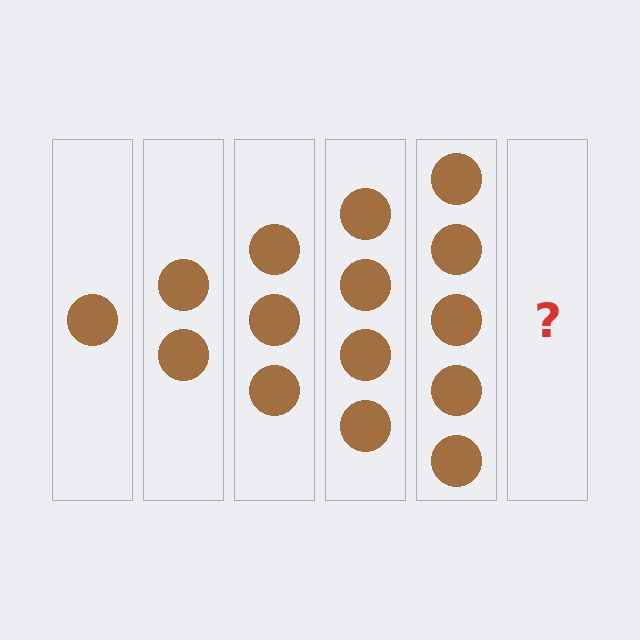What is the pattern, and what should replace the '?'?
The pattern is that each step adds one more circle. The '?' should be 6 circles.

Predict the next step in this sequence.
The next step is 6 circles.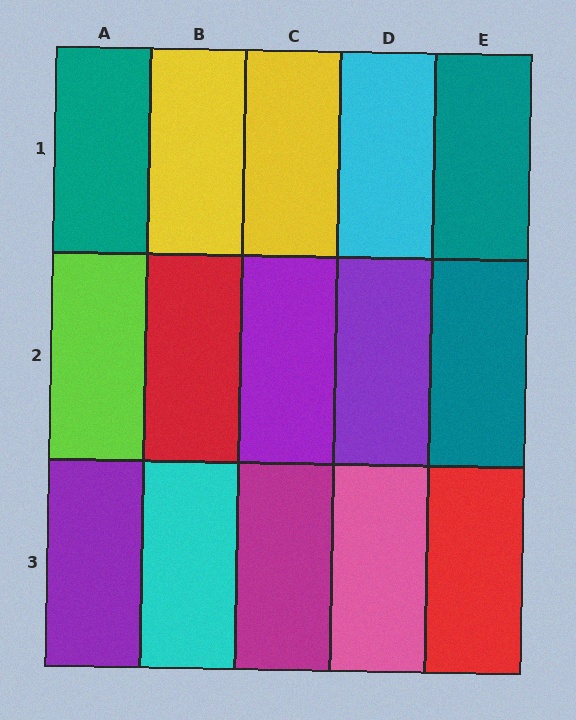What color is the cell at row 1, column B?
Yellow.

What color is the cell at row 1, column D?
Cyan.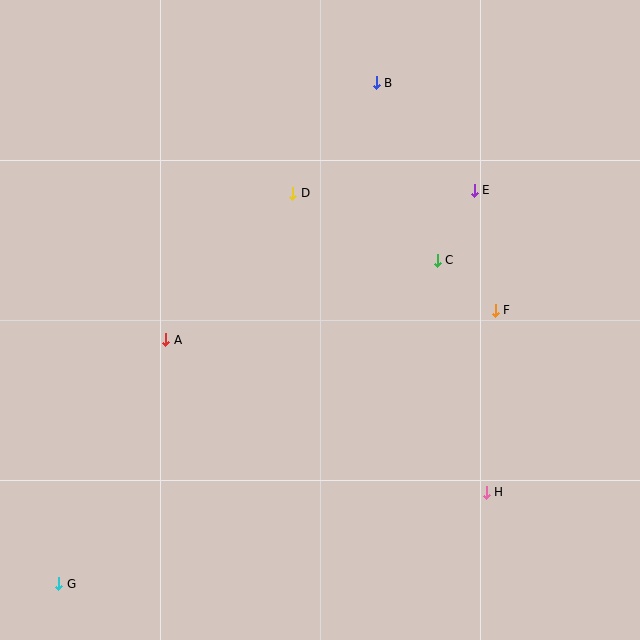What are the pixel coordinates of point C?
Point C is at (437, 260).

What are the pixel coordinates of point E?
Point E is at (474, 190).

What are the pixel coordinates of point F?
Point F is at (495, 310).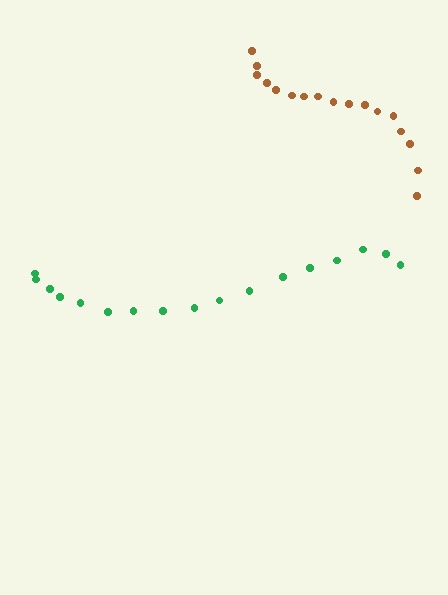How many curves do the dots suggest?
There are 2 distinct paths.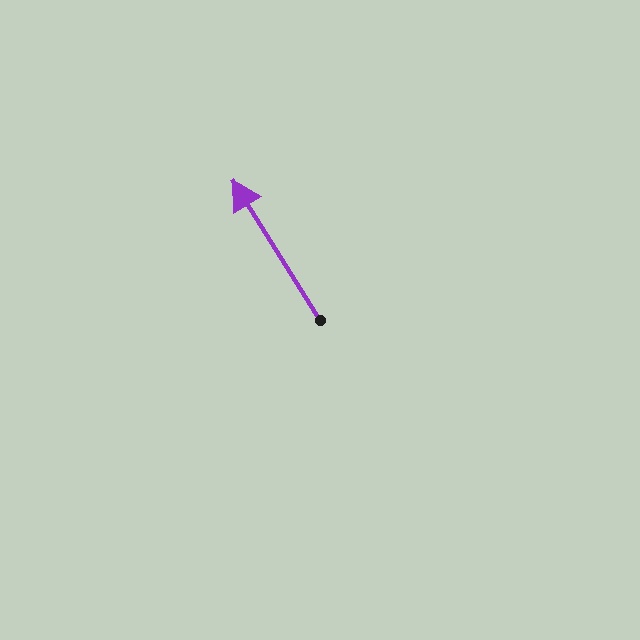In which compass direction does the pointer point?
Northwest.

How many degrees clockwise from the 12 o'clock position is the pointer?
Approximately 328 degrees.